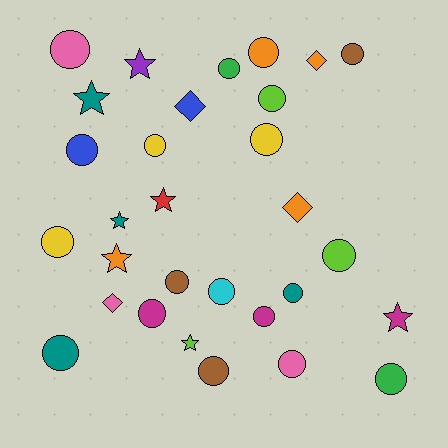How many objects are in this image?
There are 30 objects.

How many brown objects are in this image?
There are 3 brown objects.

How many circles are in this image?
There are 19 circles.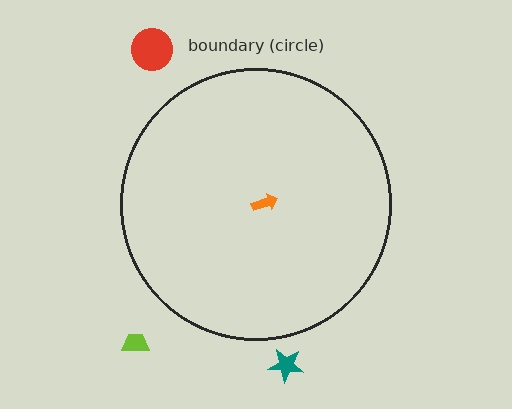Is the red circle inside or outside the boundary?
Outside.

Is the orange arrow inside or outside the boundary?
Inside.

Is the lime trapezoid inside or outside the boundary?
Outside.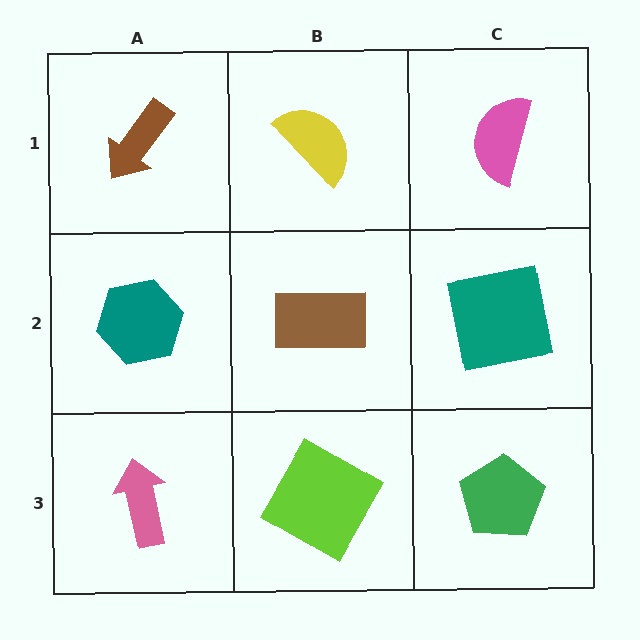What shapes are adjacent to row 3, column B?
A brown rectangle (row 2, column B), a pink arrow (row 3, column A), a green pentagon (row 3, column C).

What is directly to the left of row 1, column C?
A yellow semicircle.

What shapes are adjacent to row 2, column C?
A pink semicircle (row 1, column C), a green pentagon (row 3, column C), a brown rectangle (row 2, column B).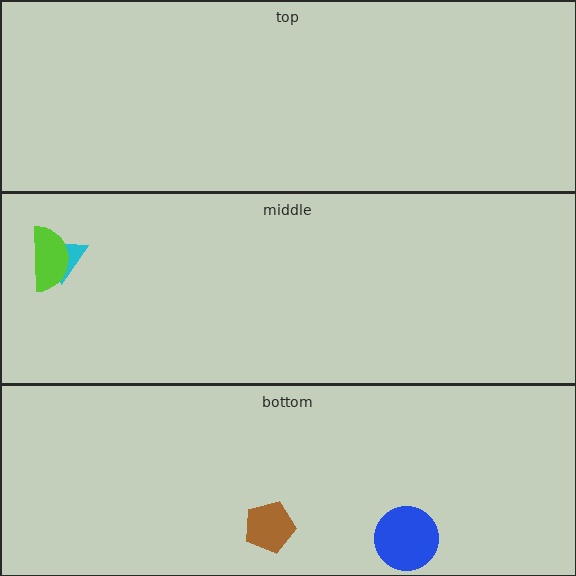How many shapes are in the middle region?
2.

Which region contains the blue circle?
The bottom region.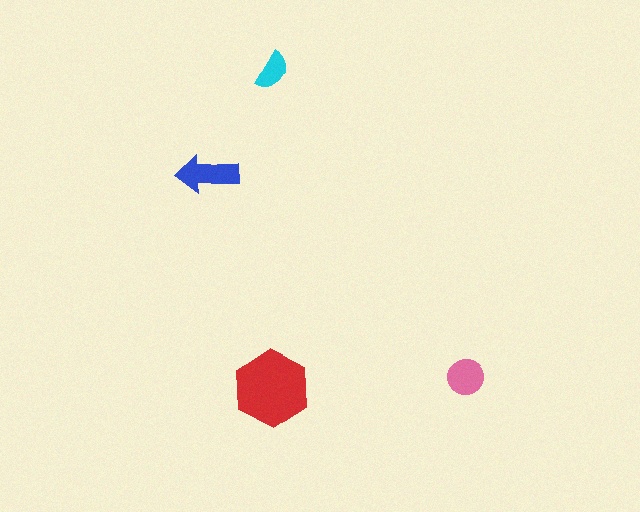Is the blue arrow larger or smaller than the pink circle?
Larger.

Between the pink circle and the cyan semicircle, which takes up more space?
The pink circle.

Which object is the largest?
The red hexagon.